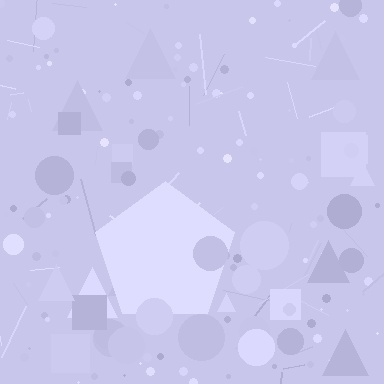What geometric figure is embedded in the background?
A pentagon is embedded in the background.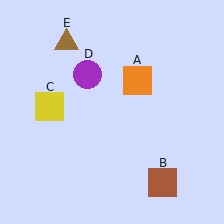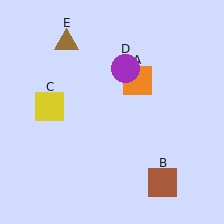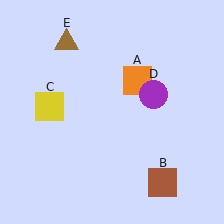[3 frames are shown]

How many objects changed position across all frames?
1 object changed position: purple circle (object D).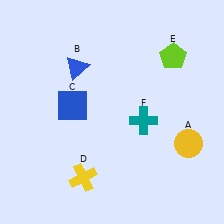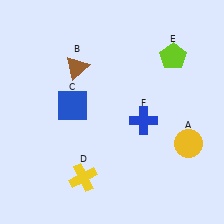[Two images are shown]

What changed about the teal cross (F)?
In Image 1, F is teal. In Image 2, it changed to blue.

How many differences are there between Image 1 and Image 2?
There are 2 differences between the two images.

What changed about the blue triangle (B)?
In Image 1, B is blue. In Image 2, it changed to brown.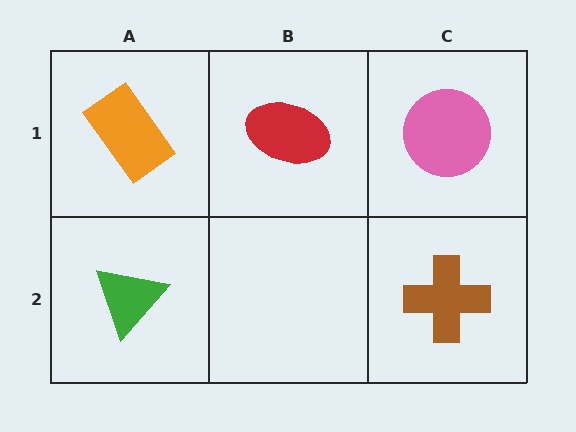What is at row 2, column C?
A brown cross.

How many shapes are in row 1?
3 shapes.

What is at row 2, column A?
A green triangle.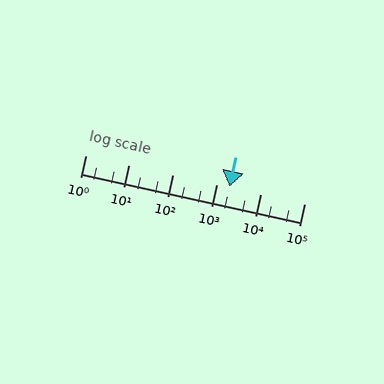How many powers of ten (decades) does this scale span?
The scale spans 5 decades, from 1 to 100000.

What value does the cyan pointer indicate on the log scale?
The pointer indicates approximately 2000.